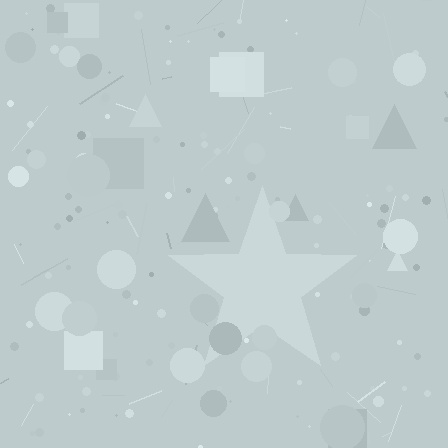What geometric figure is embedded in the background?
A star is embedded in the background.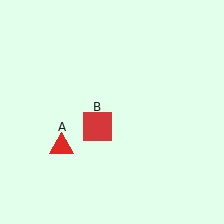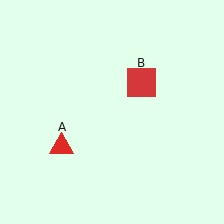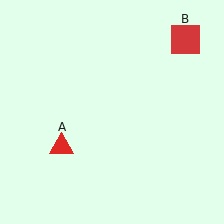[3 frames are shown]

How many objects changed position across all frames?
1 object changed position: red square (object B).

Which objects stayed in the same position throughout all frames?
Red triangle (object A) remained stationary.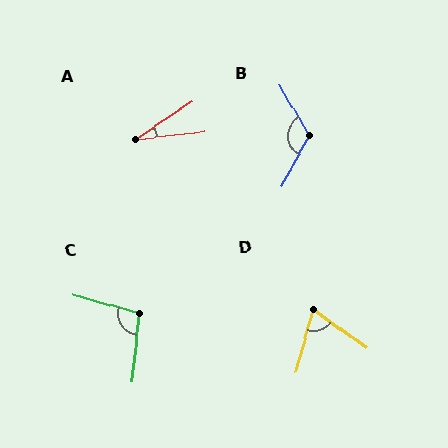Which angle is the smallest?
A, at approximately 28 degrees.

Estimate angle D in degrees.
Approximately 69 degrees.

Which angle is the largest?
B, at approximately 120 degrees.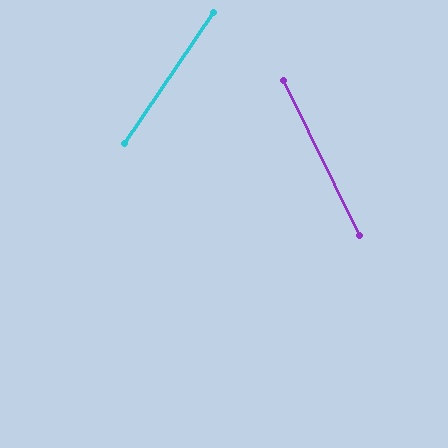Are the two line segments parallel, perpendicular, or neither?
Neither parallel nor perpendicular — they differ by about 60°.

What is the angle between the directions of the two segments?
Approximately 60 degrees.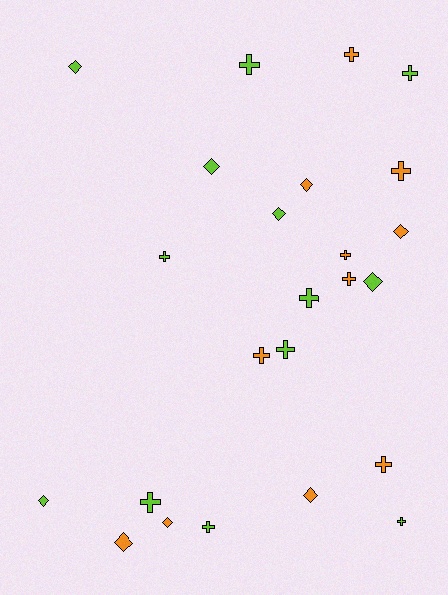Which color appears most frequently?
Lime, with 13 objects.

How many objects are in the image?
There are 24 objects.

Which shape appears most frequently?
Cross, with 14 objects.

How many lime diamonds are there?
There are 5 lime diamonds.